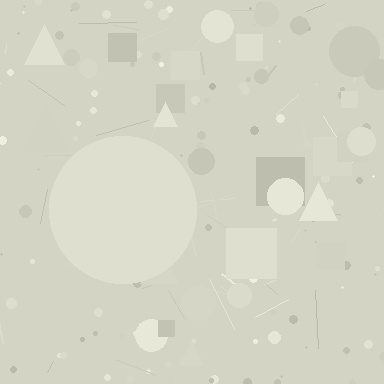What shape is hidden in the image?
A circle is hidden in the image.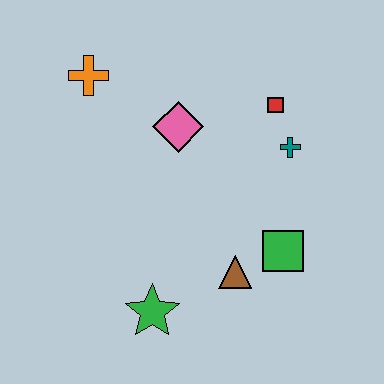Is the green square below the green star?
No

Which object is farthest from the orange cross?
The green square is farthest from the orange cross.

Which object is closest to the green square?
The brown triangle is closest to the green square.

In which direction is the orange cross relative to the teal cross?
The orange cross is to the left of the teal cross.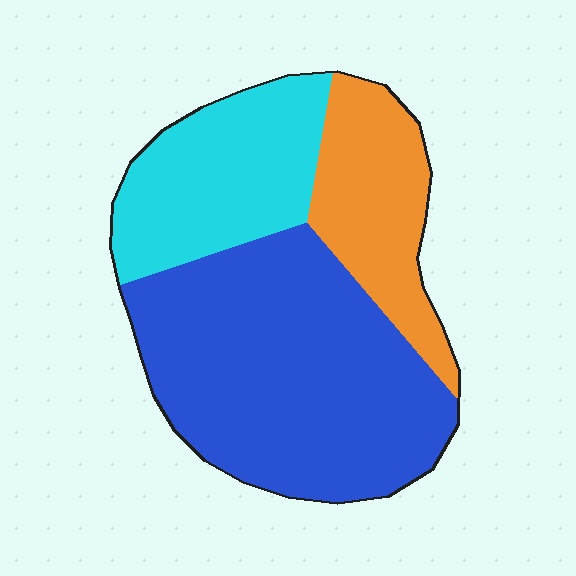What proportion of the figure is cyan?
Cyan takes up between a sixth and a third of the figure.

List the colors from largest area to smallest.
From largest to smallest: blue, cyan, orange.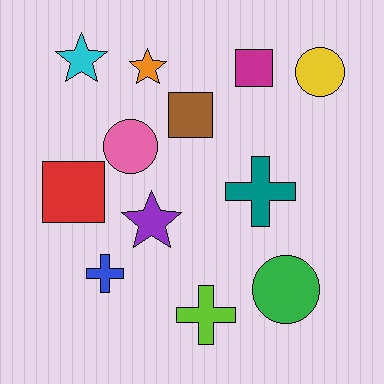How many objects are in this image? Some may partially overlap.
There are 12 objects.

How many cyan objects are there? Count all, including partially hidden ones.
There is 1 cyan object.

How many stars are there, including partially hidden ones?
There are 3 stars.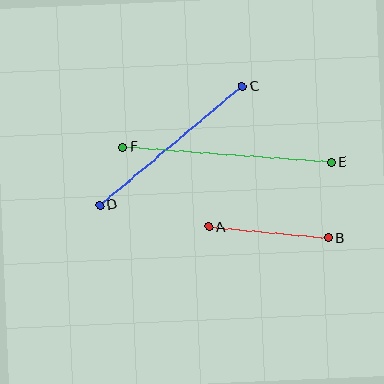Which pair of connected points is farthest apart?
Points E and F are farthest apart.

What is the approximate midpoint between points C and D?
The midpoint is at approximately (171, 146) pixels.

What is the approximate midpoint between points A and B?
The midpoint is at approximately (269, 232) pixels.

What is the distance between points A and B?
The distance is approximately 120 pixels.